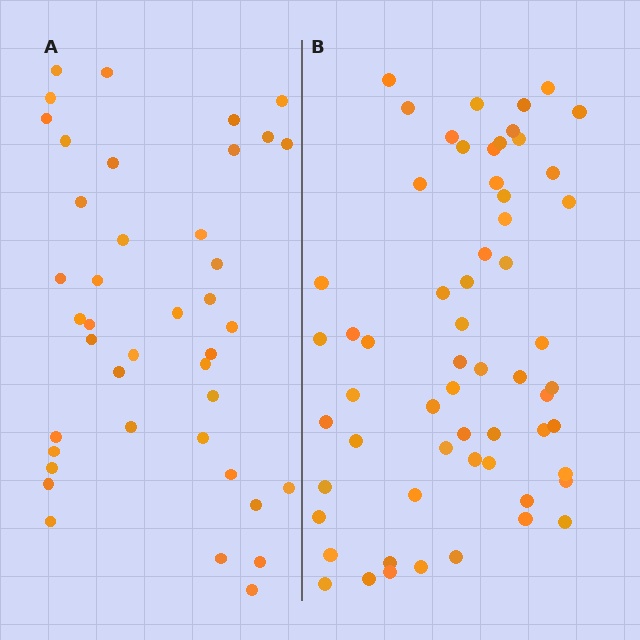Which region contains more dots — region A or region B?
Region B (the right region) has more dots.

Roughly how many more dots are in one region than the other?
Region B has approximately 20 more dots than region A.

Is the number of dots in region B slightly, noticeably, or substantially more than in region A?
Region B has substantially more. The ratio is roughly 1.5 to 1.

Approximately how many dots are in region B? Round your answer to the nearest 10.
About 60 dots.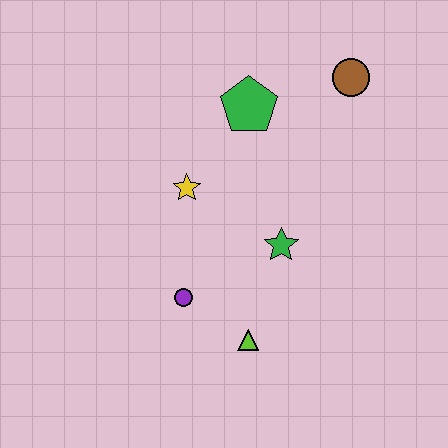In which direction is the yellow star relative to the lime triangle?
The yellow star is above the lime triangle.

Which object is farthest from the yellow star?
The brown circle is farthest from the yellow star.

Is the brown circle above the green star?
Yes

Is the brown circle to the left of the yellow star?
No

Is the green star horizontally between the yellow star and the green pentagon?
No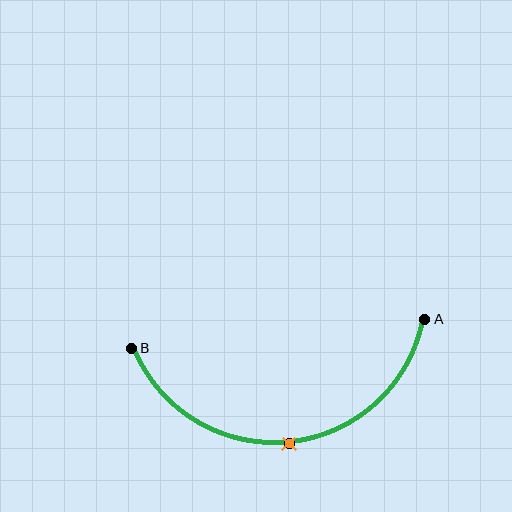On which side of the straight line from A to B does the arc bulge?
The arc bulges below the straight line connecting A and B.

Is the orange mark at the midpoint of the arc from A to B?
Yes. The orange mark lies on the arc at equal arc-length from both A and B — it is the arc midpoint.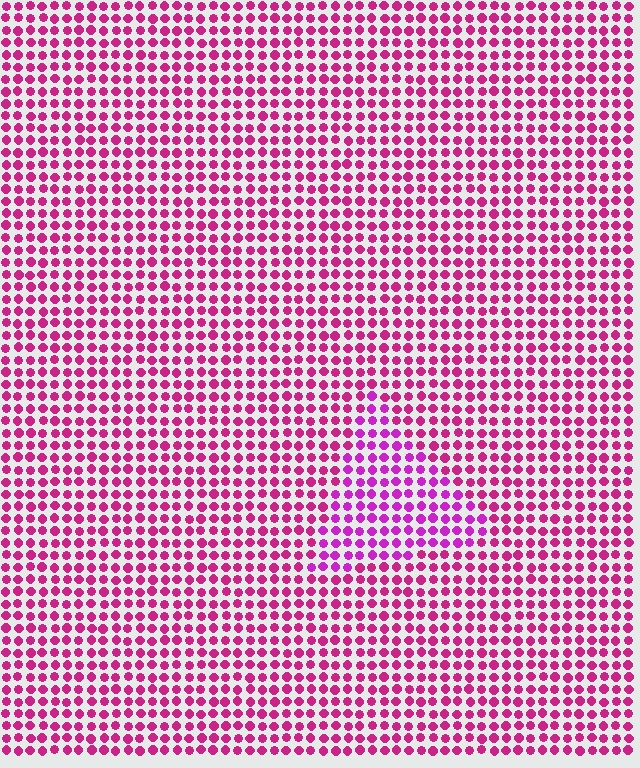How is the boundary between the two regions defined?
The boundary is defined purely by a slight shift in hue (about 23 degrees). Spacing, size, and orientation are identical on both sides.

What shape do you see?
I see a triangle.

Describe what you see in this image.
The image is filled with small magenta elements in a uniform arrangement. A triangle-shaped region is visible where the elements are tinted to a slightly different hue, forming a subtle color boundary.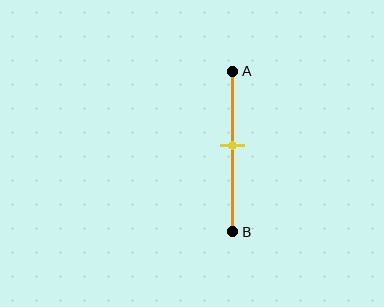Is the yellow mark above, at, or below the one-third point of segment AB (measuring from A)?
The yellow mark is below the one-third point of segment AB.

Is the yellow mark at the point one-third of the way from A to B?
No, the mark is at about 45% from A, not at the 33% one-third point.